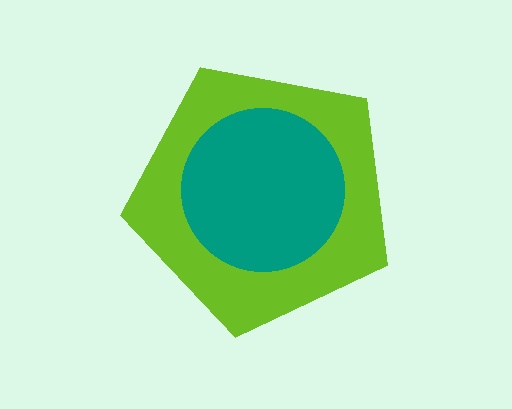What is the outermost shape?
The lime pentagon.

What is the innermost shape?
The teal circle.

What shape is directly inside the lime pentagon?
The teal circle.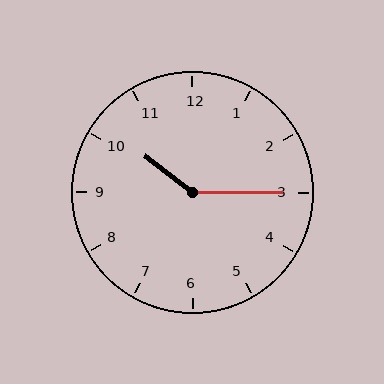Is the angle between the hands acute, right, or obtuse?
It is obtuse.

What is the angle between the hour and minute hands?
Approximately 142 degrees.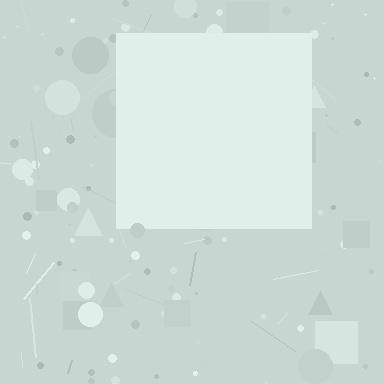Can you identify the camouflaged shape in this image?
The camouflaged shape is a square.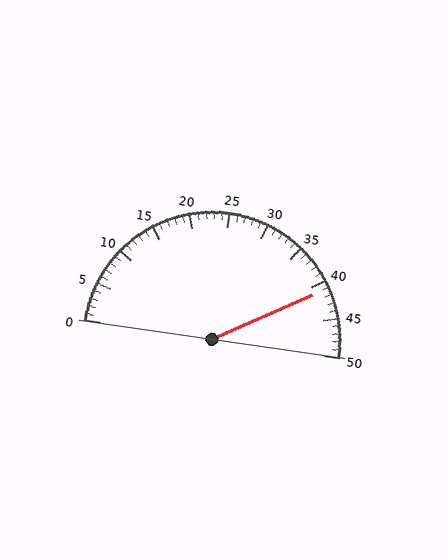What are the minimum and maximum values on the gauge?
The gauge ranges from 0 to 50.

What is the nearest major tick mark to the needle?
The nearest major tick mark is 40.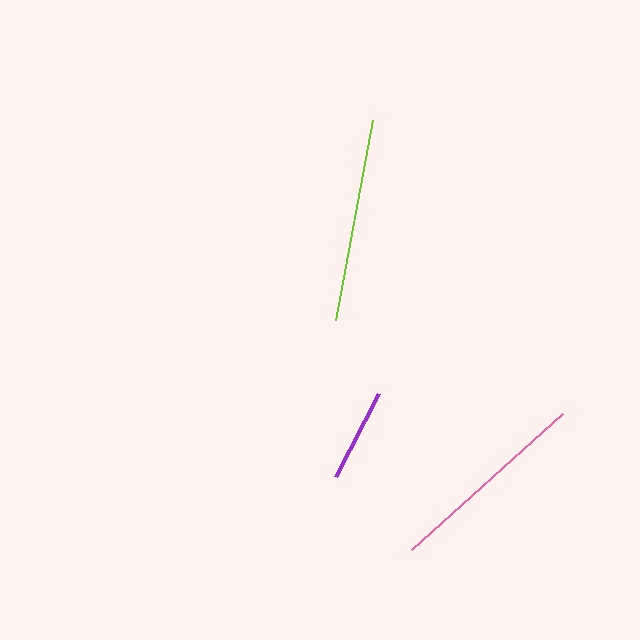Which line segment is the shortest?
The purple line is the shortest at approximately 93 pixels.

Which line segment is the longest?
The lime line is the longest at approximately 203 pixels.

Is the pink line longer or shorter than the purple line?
The pink line is longer than the purple line.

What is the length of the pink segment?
The pink segment is approximately 203 pixels long.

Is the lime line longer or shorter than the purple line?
The lime line is longer than the purple line.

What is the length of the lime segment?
The lime segment is approximately 203 pixels long.